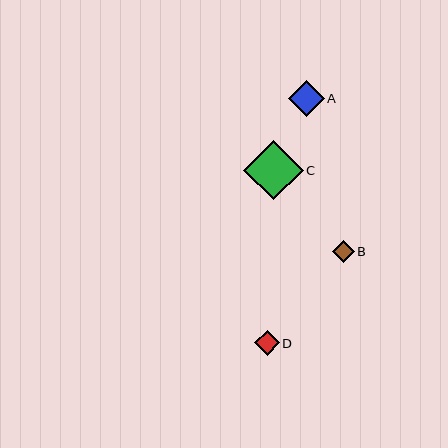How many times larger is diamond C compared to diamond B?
Diamond C is approximately 2.7 times the size of diamond B.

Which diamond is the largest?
Diamond C is the largest with a size of approximately 60 pixels.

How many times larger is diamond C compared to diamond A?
Diamond C is approximately 1.7 times the size of diamond A.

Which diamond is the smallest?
Diamond B is the smallest with a size of approximately 22 pixels.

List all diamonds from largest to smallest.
From largest to smallest: C, A, D, B.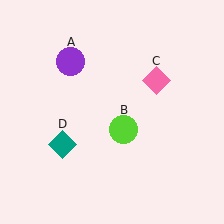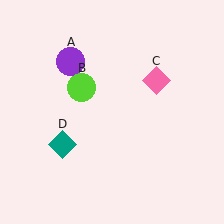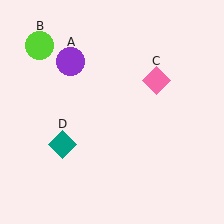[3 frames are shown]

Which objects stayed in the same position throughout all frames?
Purple circle (object A) and pink diamond (object C) and teal diamond (object D) remained stationary.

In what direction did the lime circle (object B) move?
The lime circle (object B) moved up and to the left.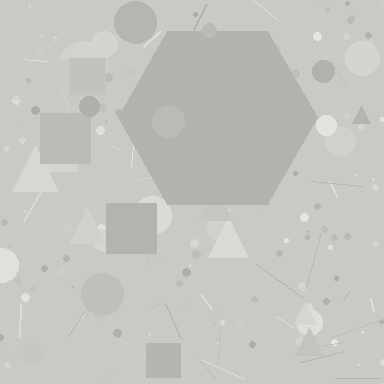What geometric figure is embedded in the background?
A hexagon is embedded in the background.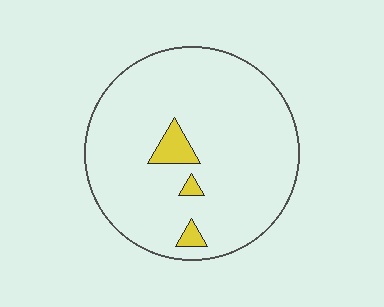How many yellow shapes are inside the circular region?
3.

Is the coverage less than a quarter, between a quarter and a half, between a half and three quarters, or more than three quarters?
Less than a quarter.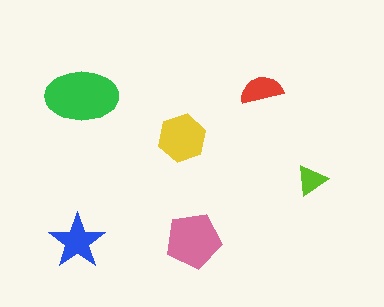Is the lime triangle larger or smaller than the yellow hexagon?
Smaller.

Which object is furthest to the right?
The lime triangle is rightmost.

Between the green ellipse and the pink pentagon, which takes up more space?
The green ellipse.